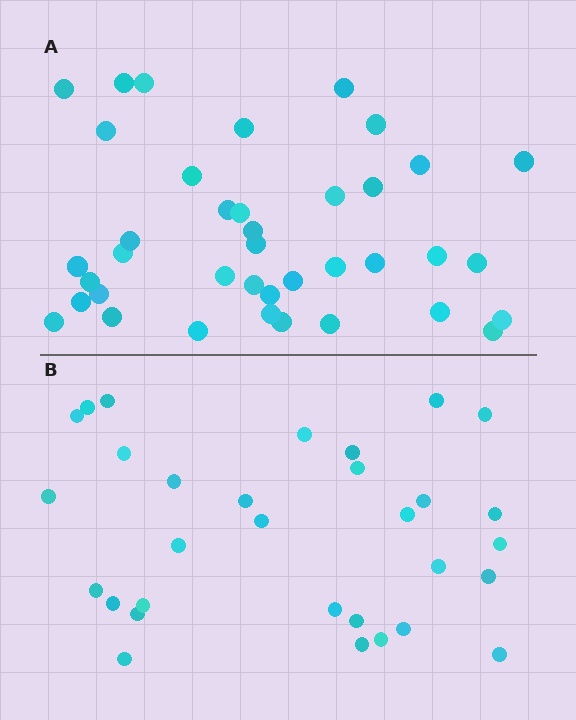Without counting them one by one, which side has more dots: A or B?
Region A (the top region) has more dots.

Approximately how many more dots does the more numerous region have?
Region A has roughly 8 or so more dots than region B.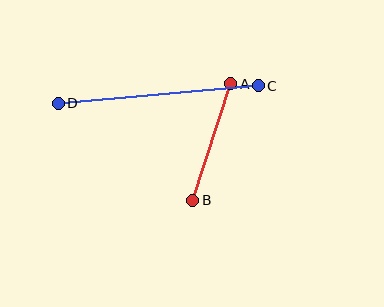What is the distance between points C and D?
The distance is approximately 201 pixels.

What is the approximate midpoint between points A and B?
The midpoint is at approximately (212, 142) pixels.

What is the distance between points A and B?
The distance is approximately 123 pixels.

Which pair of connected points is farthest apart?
Points C and D are farthest apart.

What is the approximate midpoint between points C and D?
The midpoint is at approximately (158, 94) pixels.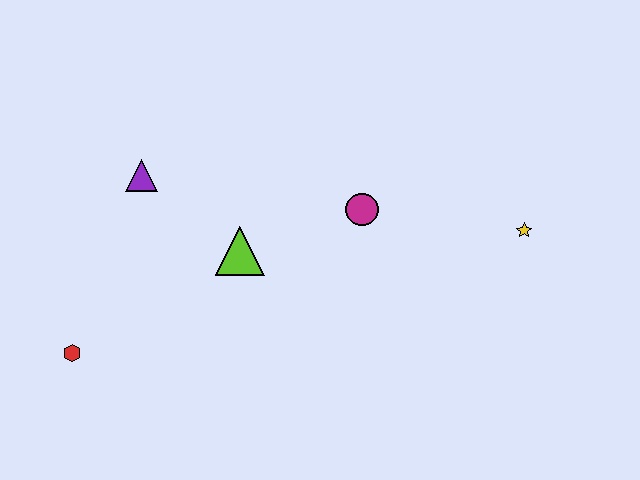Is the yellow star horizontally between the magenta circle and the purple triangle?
No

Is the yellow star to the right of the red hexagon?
Yes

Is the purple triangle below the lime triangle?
No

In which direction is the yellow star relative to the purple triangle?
The yellow star is to the right of the purple triangle.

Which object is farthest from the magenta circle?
The red hexagon is farthest from the magenta circle.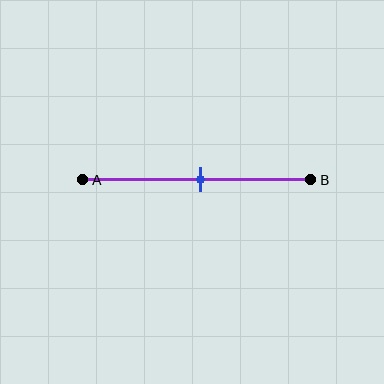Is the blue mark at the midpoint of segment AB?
Yes, the mark is approximately at the midpoint.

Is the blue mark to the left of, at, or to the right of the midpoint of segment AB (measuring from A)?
The blue mark is approximately at the midpoint of segment AB.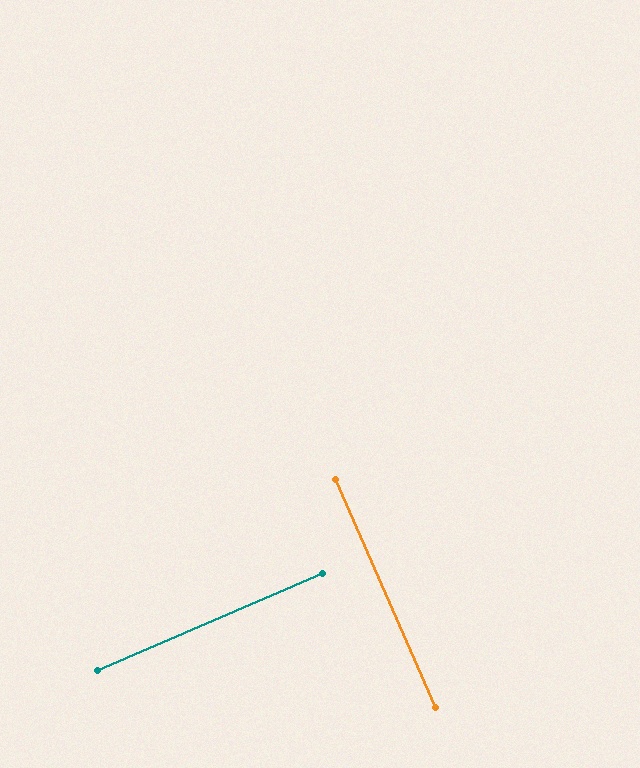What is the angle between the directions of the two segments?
Approximately 90 degrees.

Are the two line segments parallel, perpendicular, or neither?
Perpendicular — they meet at approximately 90°.